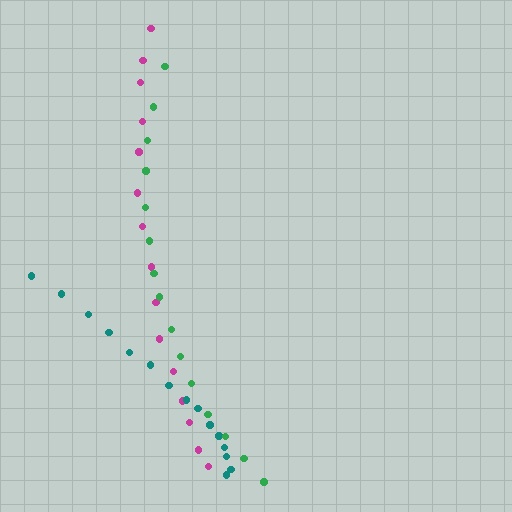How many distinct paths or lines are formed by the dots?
There are 3 distinct paths.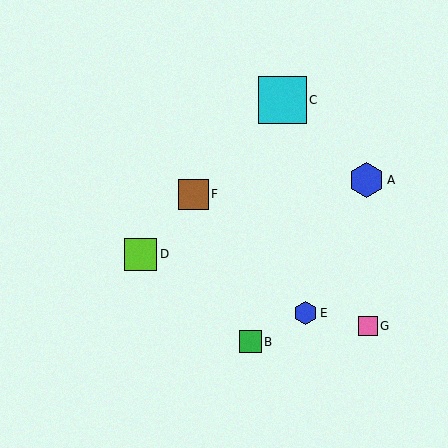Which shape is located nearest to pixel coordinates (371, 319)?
The pink square (labeled G) at (368, 326) is nearest to that location.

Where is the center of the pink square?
The center of the pink square is at (368, 326).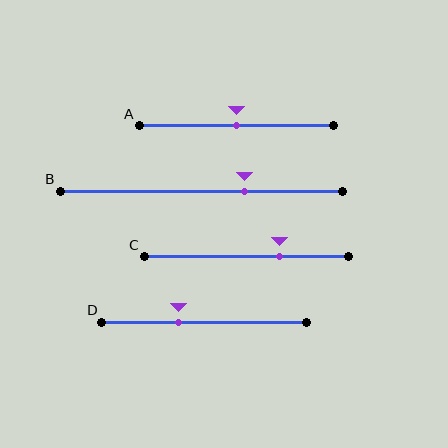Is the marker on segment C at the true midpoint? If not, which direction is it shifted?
No, the marker on segment C is shifted to the right by about 16% of the segment length.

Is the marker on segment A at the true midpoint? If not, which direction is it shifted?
Yes, the marker on segment A is at the true midpoint.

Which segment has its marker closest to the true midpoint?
Segment A has its marker closest to the true midpoint.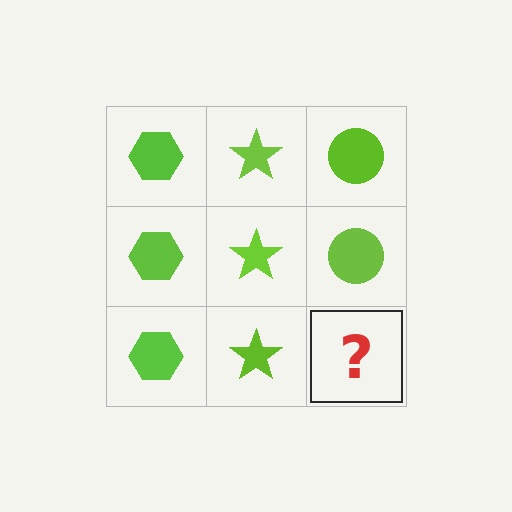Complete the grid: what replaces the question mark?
The question mark should be replaced with a lime circle.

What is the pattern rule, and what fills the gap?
The rule is that each column has a consistent shape. The gap should be filled with a lime circle.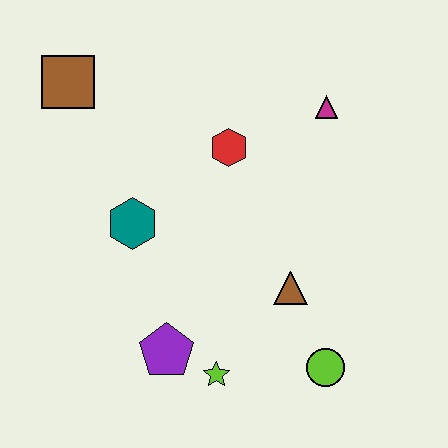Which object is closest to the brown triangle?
The lime circle is closest to the brown triangle.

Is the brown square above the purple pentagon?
Yes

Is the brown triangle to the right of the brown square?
Yes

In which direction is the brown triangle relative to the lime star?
The brown triangle is above the lime star.